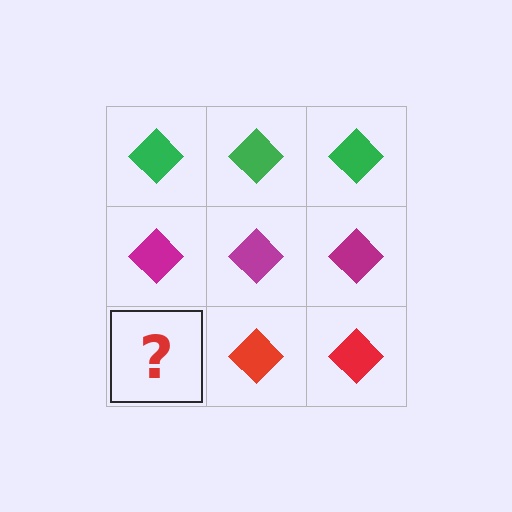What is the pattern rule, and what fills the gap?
The rule is that each row has a consistent color. The gap should be filled with a red diamond.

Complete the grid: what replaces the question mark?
The question mark should be replaced with a red diamond.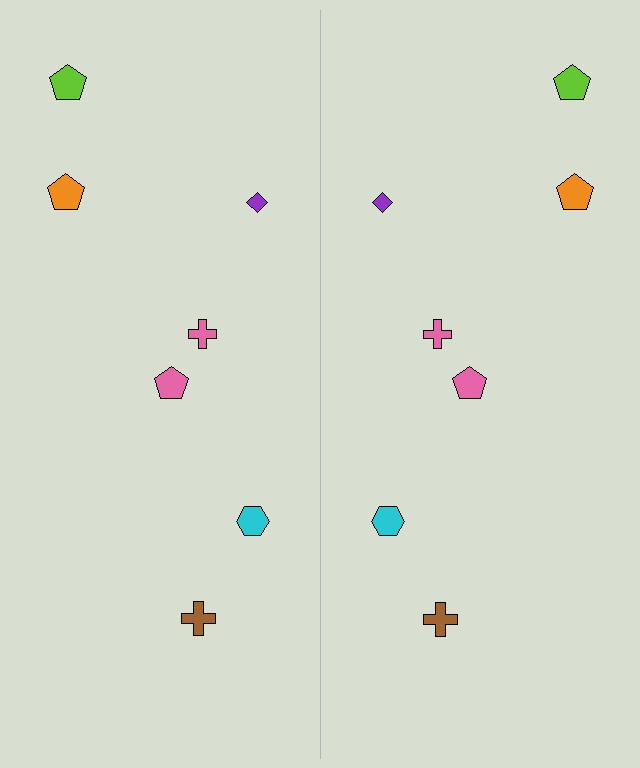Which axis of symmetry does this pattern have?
The pattern has a vertical axis of symmetry running through the center of the image.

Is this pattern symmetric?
Yes, this pattern has bilateral (reflection) symmetry.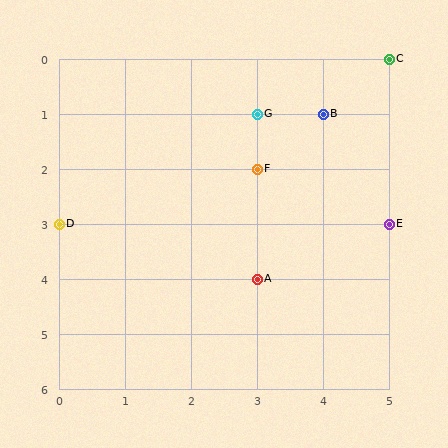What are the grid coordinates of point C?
Point C is at grid coordinates (5, 0).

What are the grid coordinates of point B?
Point B is at grid coordinates (4, 1).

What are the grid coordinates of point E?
Point E is at grid coordinates (5, 3).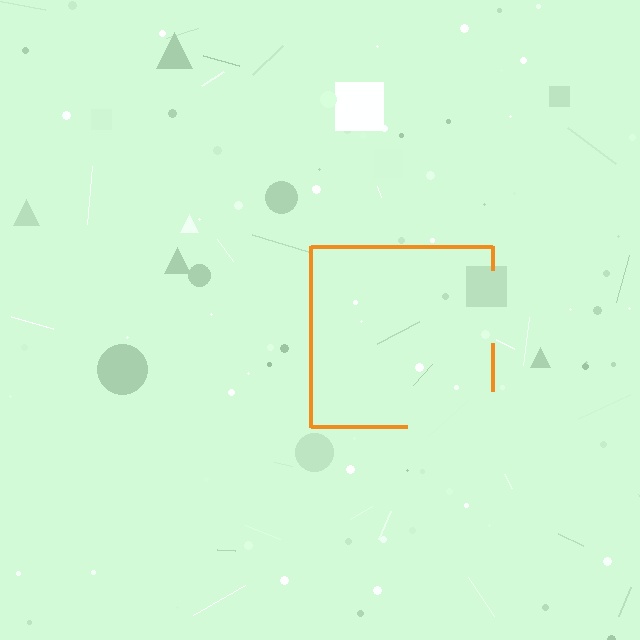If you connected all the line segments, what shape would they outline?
They would outline a square.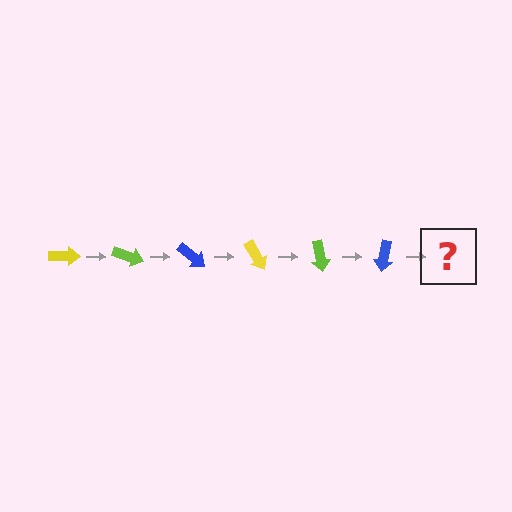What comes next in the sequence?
The next element should be a yellow arrow, rotated 120 degrees from the start.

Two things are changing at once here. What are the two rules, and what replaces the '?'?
The two rules are that it rotates 20 degrees each step and the color cycles through yellow, lime, and blue. The '?' should be a yellow arrow, rotated 120 degrees from the start.